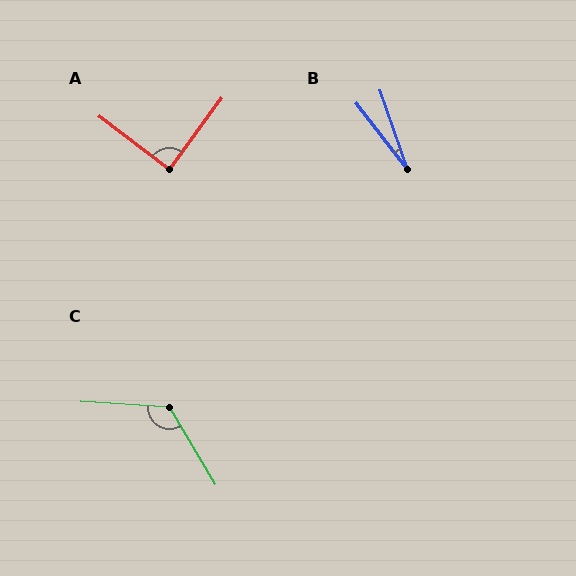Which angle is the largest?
C, at approximately 124 degrees.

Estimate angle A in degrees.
Approximately 89 degrees.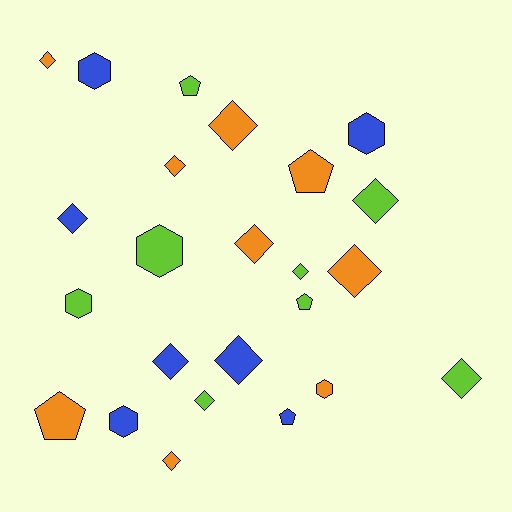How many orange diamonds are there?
There are 6 orange diamonds.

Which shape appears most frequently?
Diamond, with 13 objects.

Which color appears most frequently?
Orange, with 9 objects.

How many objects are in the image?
There are 24 objects.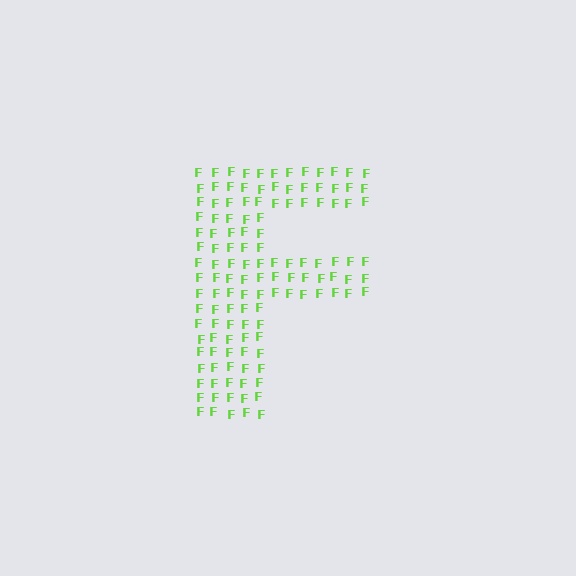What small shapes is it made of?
It is made of small letter F's.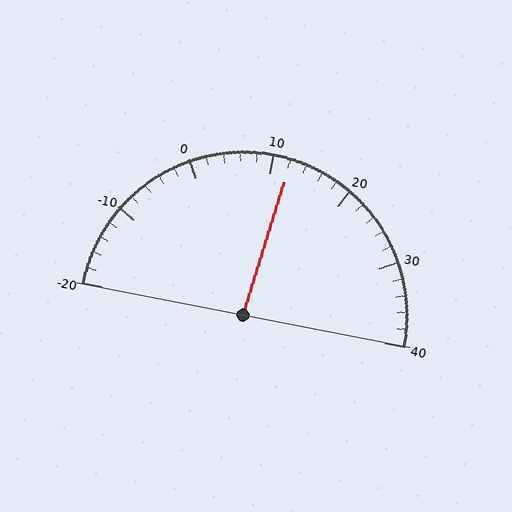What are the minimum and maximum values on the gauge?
The gauge ranges from -20 to 40.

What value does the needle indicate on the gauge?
The needle indicates approximately 12.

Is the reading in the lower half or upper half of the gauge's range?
The reading is in the upper half of the range (-20 to 40).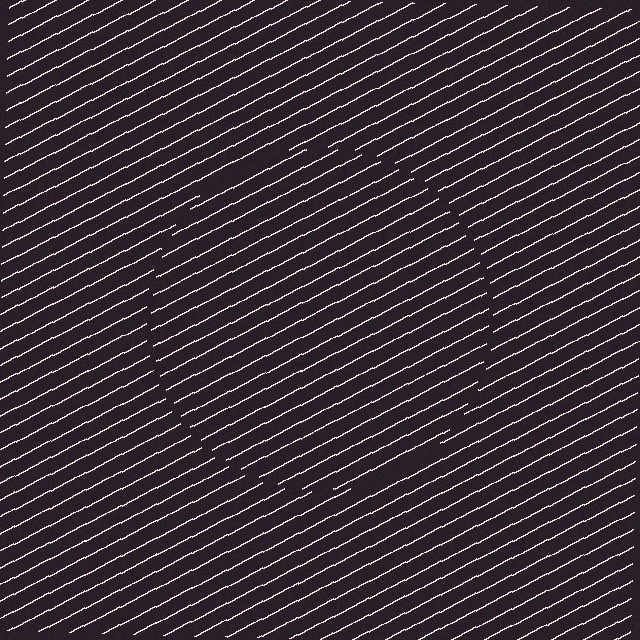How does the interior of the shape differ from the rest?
The interior of the shape contains the same grating, shifted by half a period — the contour is defined by the phase discontinuity where line-ends from the inner and outer gratings abut.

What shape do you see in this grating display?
An illusory circle. The interior of the shape contains the same grating, shifted by half a period — the contour is defined by the phase discontinuity where line-ends from the inner and outer gratings abut.